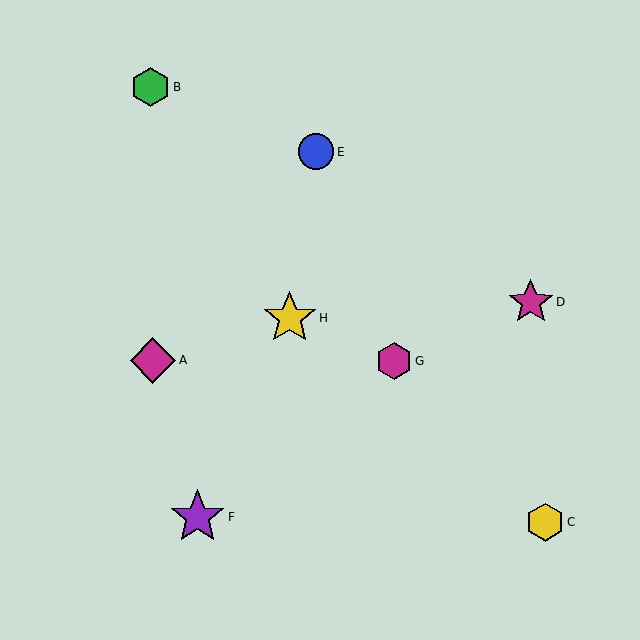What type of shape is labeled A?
Shape A is a magenta diamond.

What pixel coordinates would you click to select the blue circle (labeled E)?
Click at (316, 152) to select the blue circle E.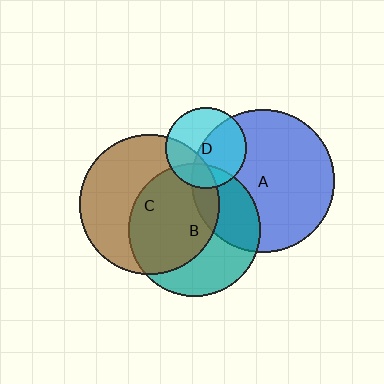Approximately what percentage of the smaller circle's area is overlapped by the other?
Approximately 20%.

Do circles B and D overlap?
Yes.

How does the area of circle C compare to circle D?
Approximately 3.0 times.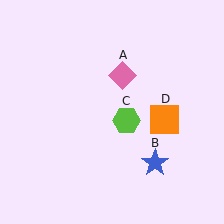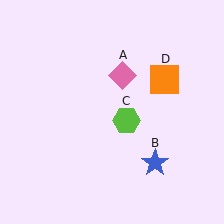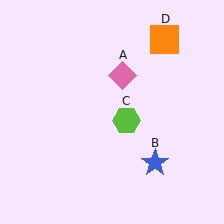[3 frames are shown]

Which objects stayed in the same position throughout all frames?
Pink diamond (object A) and blue star (object B) and lime hexagon (object C) remained stationary.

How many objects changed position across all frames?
1 object changed position: orange square (object D).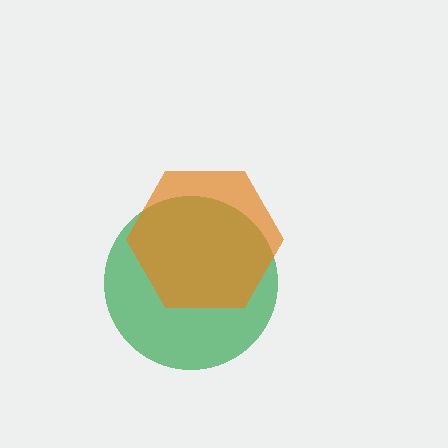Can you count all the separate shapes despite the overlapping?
Yes, there are 2 separate shapes.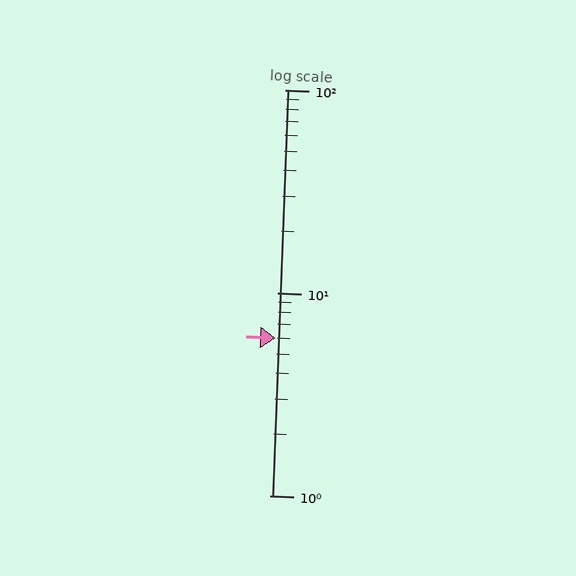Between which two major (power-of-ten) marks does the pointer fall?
The pointer is between 1 and 10.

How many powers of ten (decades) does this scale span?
The scale spans 2 decades, from 1 to 100.